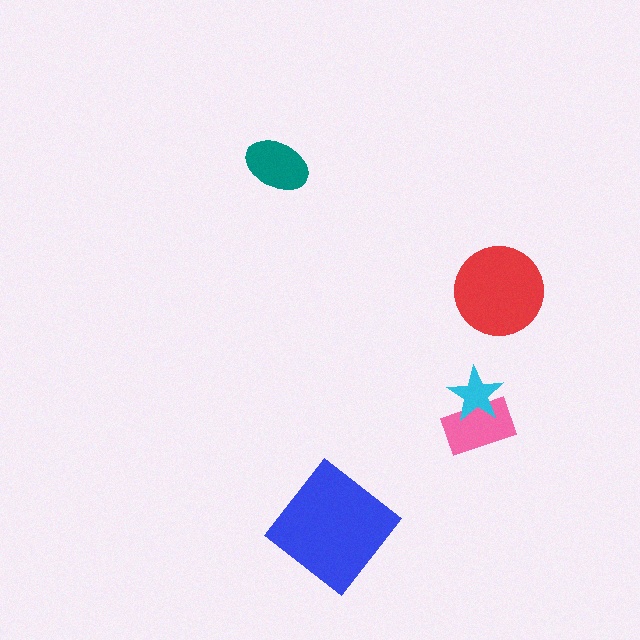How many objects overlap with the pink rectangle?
1 object overlaps with the pink rectangle.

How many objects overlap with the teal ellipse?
0 objects overlap with the teal ellipse.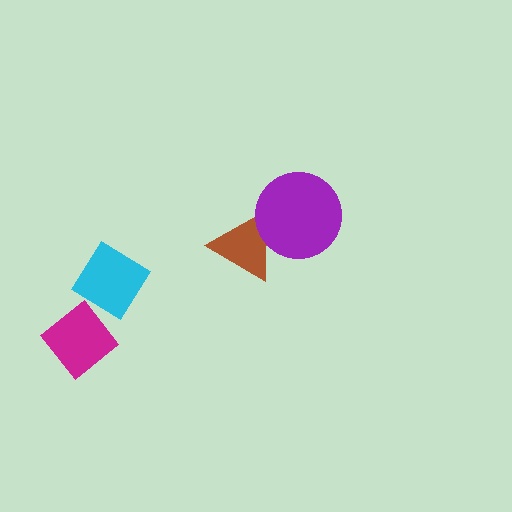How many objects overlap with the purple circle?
1 object overlaps with the purple circle.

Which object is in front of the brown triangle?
The purple circle is in front of the brown triangle.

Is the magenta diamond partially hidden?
No, no other shape covers it.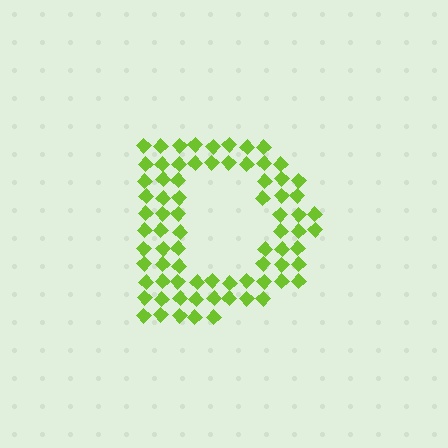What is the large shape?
The large shape is the letter D.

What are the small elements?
The small elements are diamonds.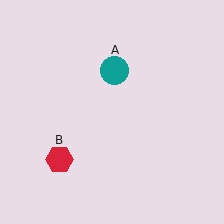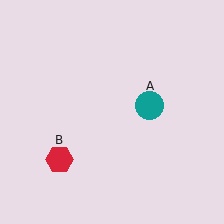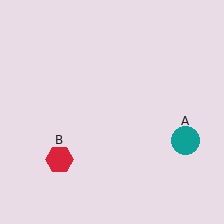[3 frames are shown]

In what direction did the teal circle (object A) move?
The teal circle (object A) moved down and to the right.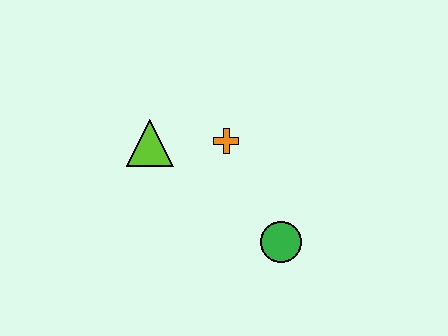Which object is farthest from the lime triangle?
The green circle is farthest from the lime triangle.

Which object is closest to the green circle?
The orange cross is closest to the green circle.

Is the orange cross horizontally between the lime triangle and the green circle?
Yes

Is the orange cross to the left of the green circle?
Yes